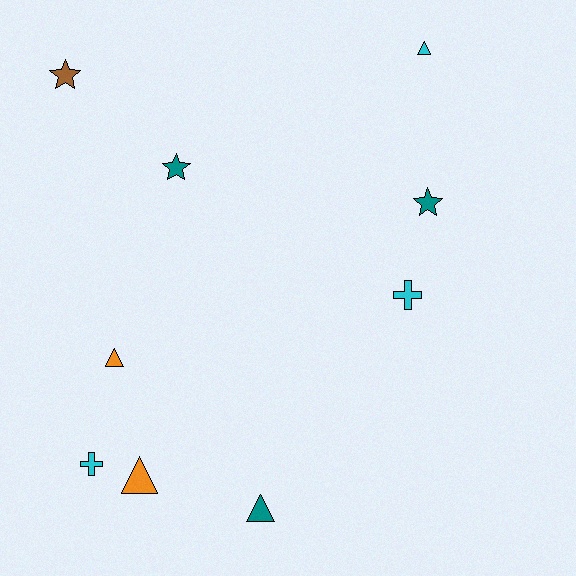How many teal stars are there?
There are 2 teal stars.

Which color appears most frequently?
Teal, with 3 objects.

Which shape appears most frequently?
Triangle, with 4 objects.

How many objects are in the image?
There are 9 objects.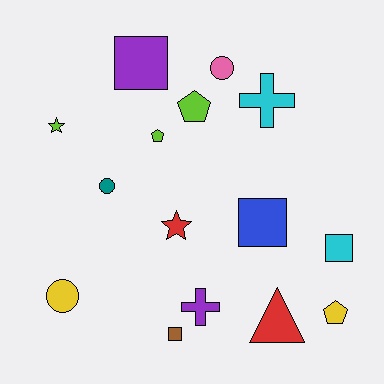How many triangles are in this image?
There is 1 triangle.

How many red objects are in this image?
There are 2 red objects.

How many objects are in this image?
There are 15 objects.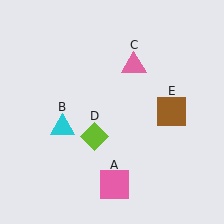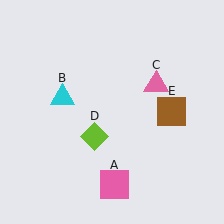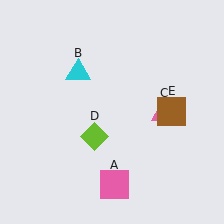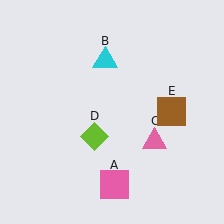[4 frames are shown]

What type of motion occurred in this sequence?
The cyan triangle (object B), pink triangle (object C) rotated clockwise around the center of the scene.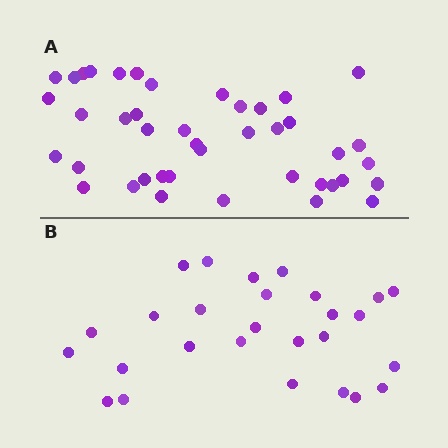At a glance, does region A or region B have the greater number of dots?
Region A (the top region) has more dots.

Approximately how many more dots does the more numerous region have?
Region A has approximately 15 more dots than region B.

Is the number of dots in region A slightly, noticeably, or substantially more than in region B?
Region A has substantially more. The ratio is roughly 1.6 to 1.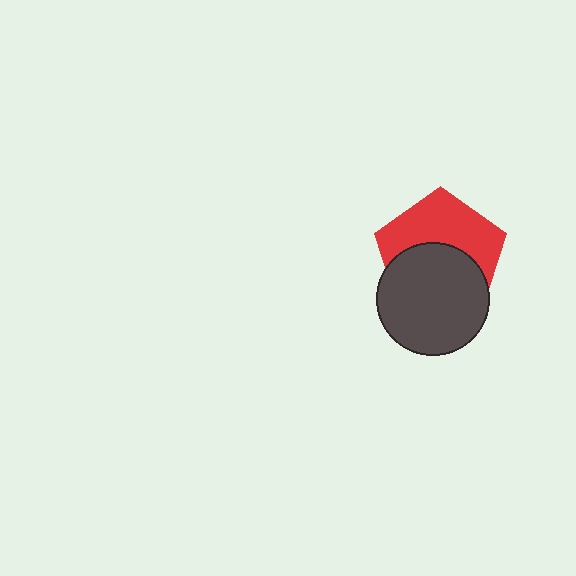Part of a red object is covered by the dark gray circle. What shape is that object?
It is a pentagon.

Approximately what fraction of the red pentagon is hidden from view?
Roughly 50% of the red pentagon is hidden behind the dark gray circle.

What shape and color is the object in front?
The object in front is a dark gray circle.